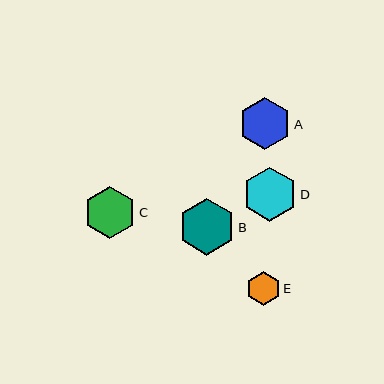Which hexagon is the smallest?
Hexagon E is the smallest with a size of approximately 34 pixels.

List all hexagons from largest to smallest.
From largest to smallest: B, D, A, C, E.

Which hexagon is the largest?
Hexagon B is the largest with a size of approximately 57 pixels.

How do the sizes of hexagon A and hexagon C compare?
Hexagon A and hexagon C are approximately the same size.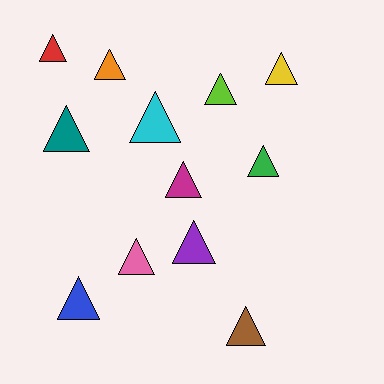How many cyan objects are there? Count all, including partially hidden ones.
There is 1 cyan object.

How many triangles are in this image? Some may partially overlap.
There are 12 triangles.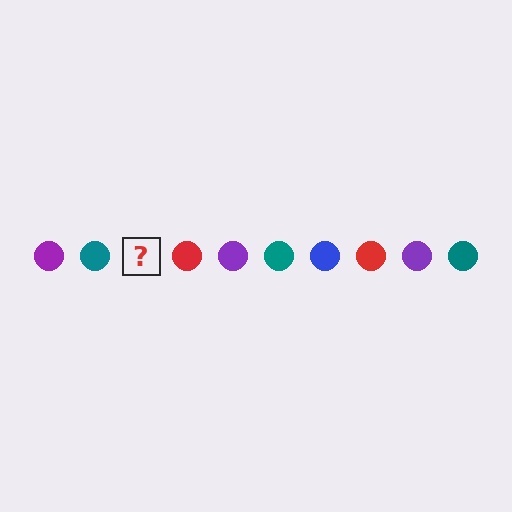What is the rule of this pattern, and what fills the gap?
The rule is that the pattern cycles through purple, teal, blue, red circles. The gap should be filled with a blue circle.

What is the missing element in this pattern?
The missing element is a blue circle.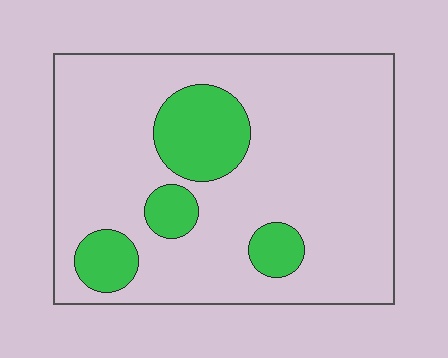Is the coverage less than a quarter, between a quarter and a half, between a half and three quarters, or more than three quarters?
Less than a quarter.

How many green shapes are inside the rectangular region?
4.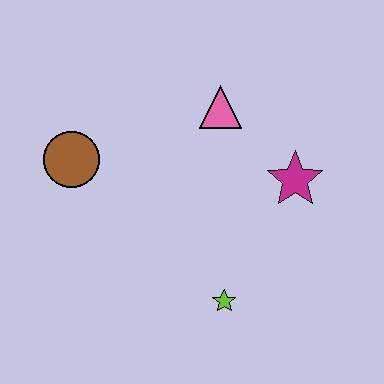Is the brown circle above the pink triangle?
No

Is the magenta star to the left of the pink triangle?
No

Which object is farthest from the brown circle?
The magenta star is farthest from the brown circle.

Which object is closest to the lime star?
The magenta star is closest to the lime star.